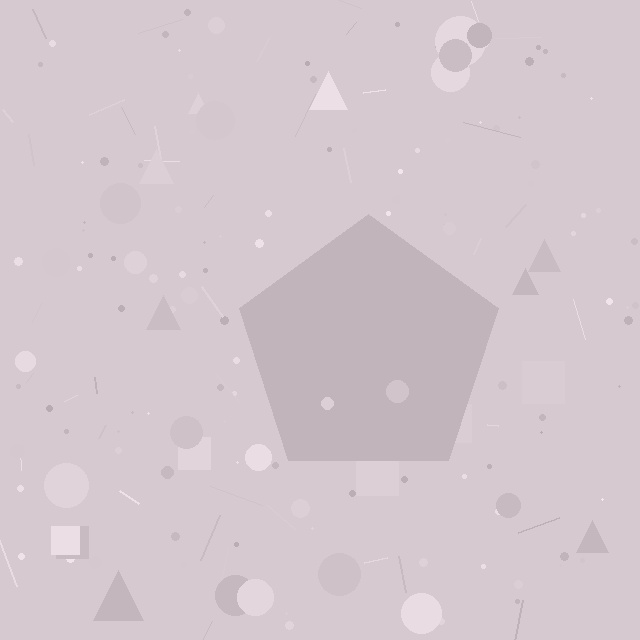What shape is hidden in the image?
A pentagon is hidden in the image.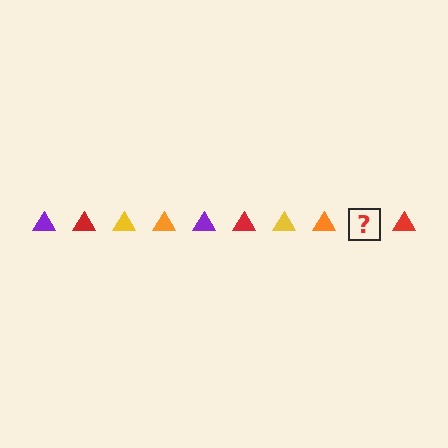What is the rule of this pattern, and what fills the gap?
The rule is that the pattern cycles through purple, red, yellow, orange triangles. The gap should be filled with a purple triangle.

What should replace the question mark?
The question mark should be replaced with a purple triangle.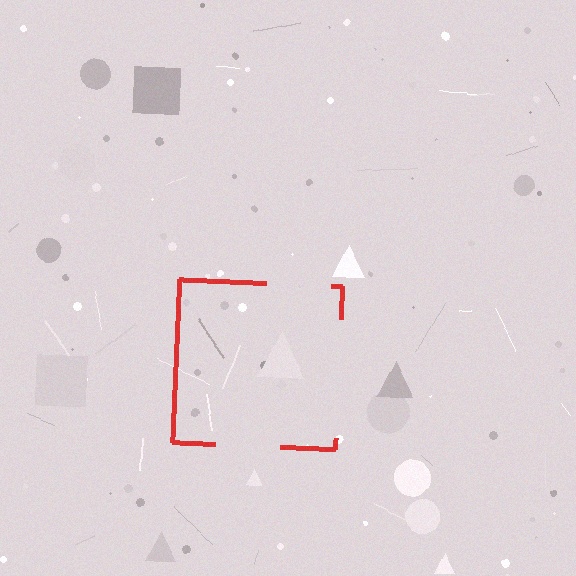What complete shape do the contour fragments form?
The contour fragments form a square.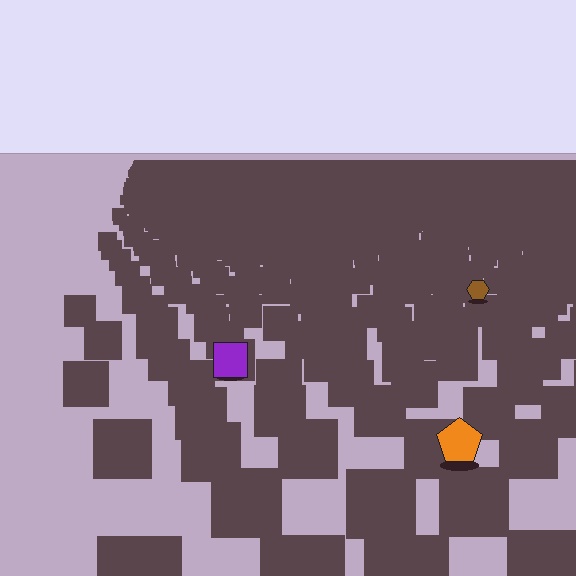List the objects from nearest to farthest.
From nearest to farthest: the orange pentagon, the purple square, the brown hexagon.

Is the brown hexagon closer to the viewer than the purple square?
No. The purple square is closer — you can tell from the texture gradient: the ground texture is coarser near it.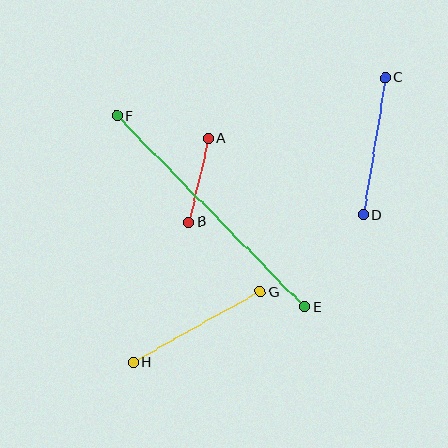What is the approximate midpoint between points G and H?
The midpoint is at approximately (197, 327) pixels.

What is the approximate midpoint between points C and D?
The midpoint is at approximately (374, 146) pixels.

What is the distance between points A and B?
The distance is approximately 85 pixels.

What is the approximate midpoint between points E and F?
The midpoint is at approximately (211, 211) pixels.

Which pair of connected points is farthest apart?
Points E and F are farthest apart.